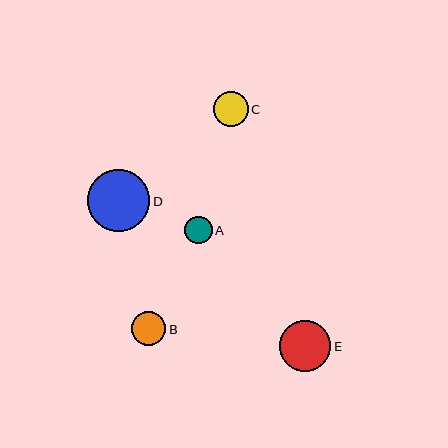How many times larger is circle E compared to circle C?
Circle E is approximately 1.5 times the size of circle C.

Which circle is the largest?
Circle D is the largest with a size of approximately 62 pixels.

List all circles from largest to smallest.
From largest to smallest: D, E, C, B, A.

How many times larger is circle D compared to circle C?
Circle D is approximately 1.8 times the size of circle C.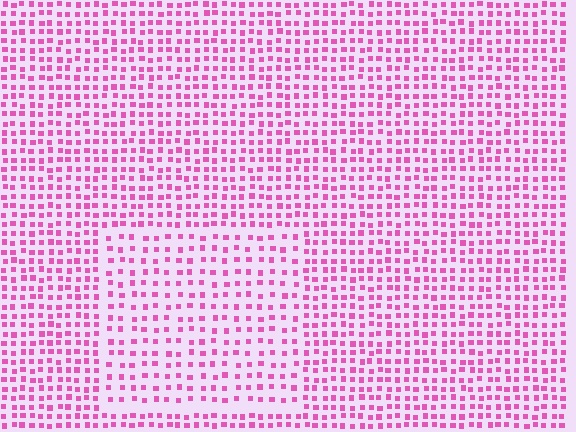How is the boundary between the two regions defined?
The boundary is defined by a change in element density (approximately 1.6x ratio). All elements are the same color, size, and shape.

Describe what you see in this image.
The image contains small pink elements arranged at two different densities. A rectangle-shaped region is visible where the elements are less densely packed than the surrounding area.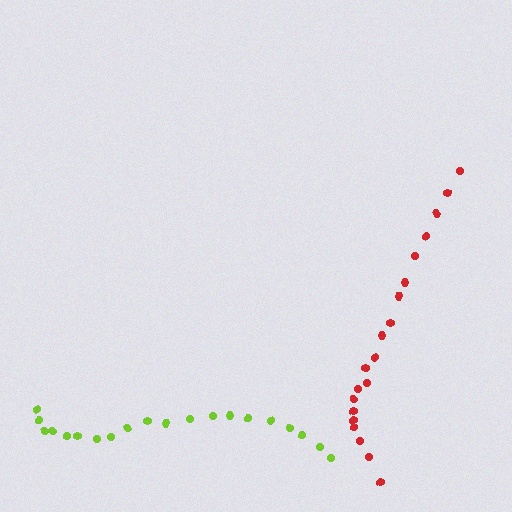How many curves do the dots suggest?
There are 2 distinct paths.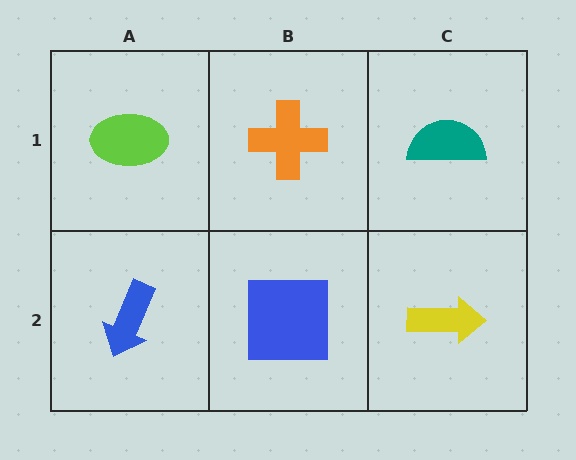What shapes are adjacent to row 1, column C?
A yellow arrow (row 2, column C), an orange cross (row 1, column B).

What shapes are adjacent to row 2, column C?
A teal semicircle (row 1, column C), a blue square (row 2, column B).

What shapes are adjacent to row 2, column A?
A lime ellipse (row 1, column A), a blue square (row 2, column B).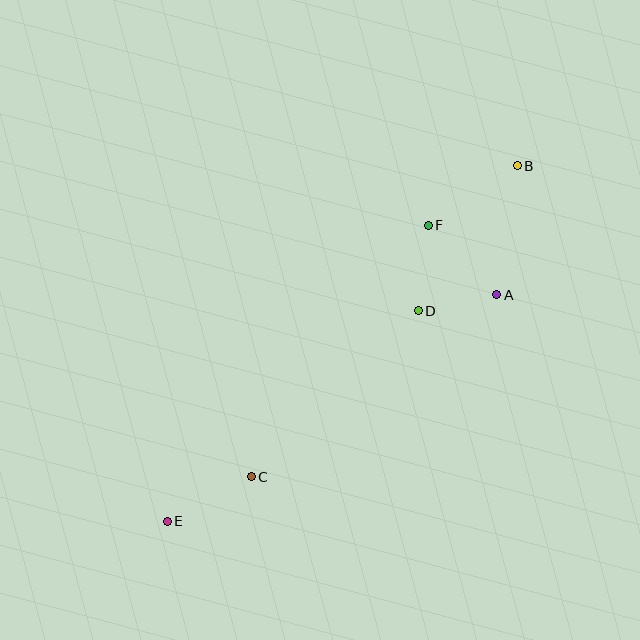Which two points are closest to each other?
Points A and D are closest to each other.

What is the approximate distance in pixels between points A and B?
The distance between A and B is approximately 130 pixels.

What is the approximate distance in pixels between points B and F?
The distance between B and F is approximately 107 pixels.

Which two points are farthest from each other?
Points B and E are farthest from each other.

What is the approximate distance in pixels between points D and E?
The distance between D and E is approximately 327 pixels.